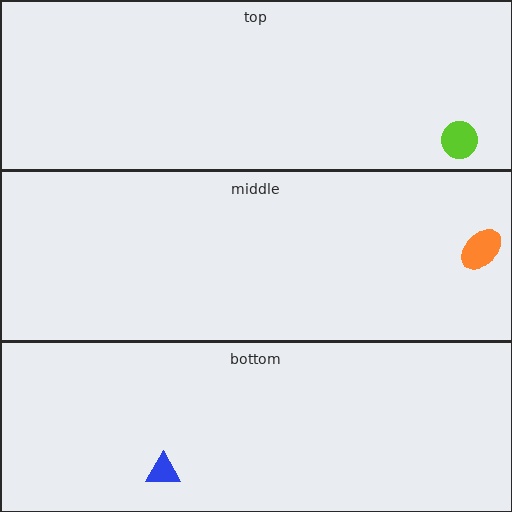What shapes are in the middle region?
The orange ellipse.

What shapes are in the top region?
The lime circle.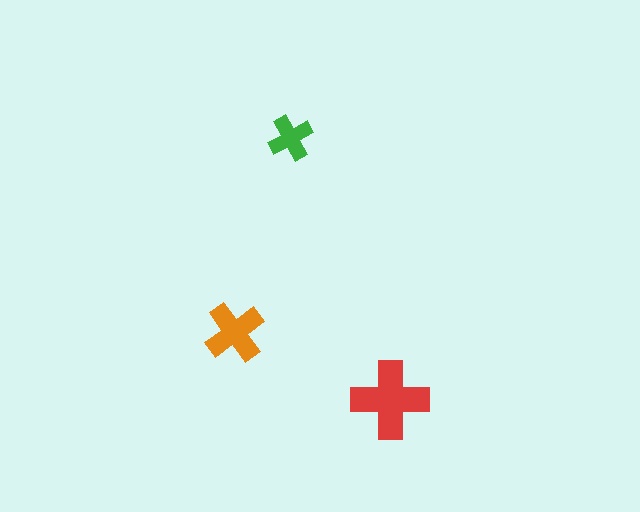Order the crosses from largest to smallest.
the red one, the orange one, the green one.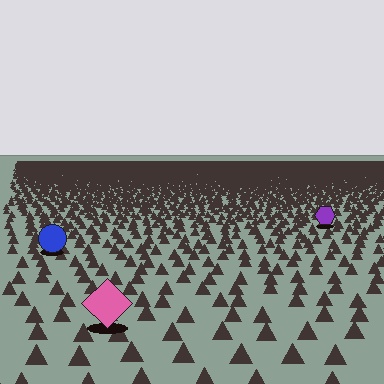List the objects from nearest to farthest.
From nearest to farthest: the pink diamond, the blue circle, the purple hexagon.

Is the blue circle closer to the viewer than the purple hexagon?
Yes. The blue circle is closer — you can tell from the texture gradient: the ground texture is coarser near it.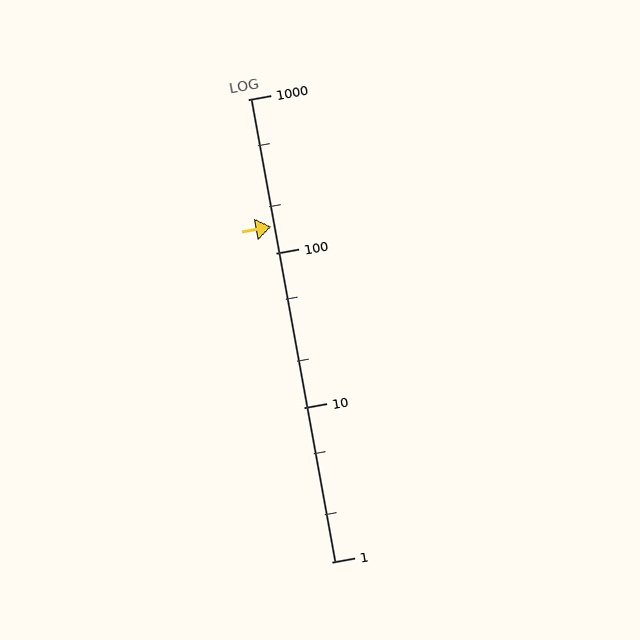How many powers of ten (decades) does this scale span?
The scale spans 3 decades, from 1 to 1000.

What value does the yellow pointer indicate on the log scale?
The pointer indicates approximately 150.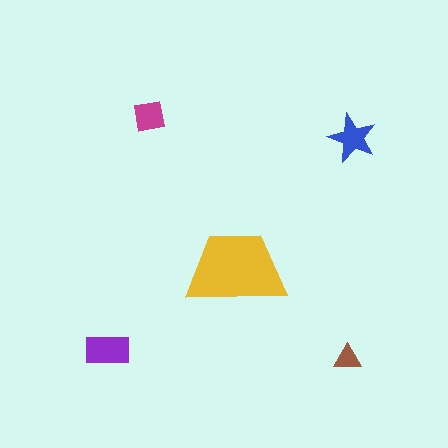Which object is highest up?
The magenta square is topmost.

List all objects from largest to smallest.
The yellow trapezoid, the purple rectangle, the blue star, the magenta square, the brown triangle.